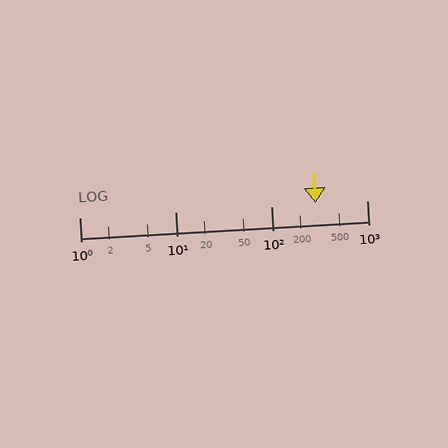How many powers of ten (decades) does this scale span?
The scale spans 3 decades, from 1 to 1000.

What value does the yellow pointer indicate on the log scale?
The pointer indicates approximately 290.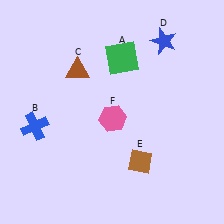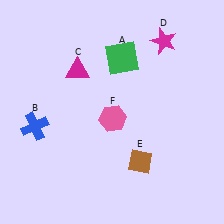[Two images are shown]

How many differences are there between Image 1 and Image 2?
There are 2 differences between the two images.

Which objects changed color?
C changed from brown to magenta. D changed from blue to magenta.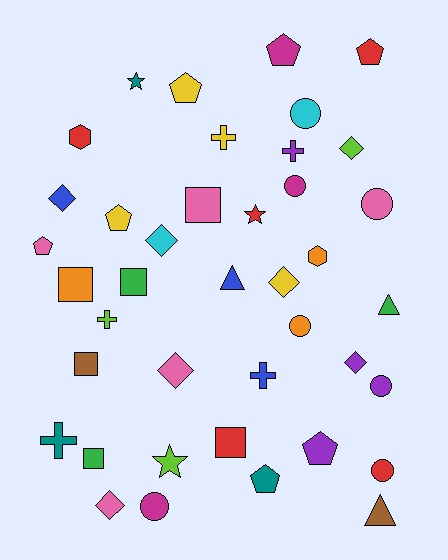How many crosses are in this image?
There are 5 crosses.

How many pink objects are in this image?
There are 5 pink objects.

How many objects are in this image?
There are 40 objects.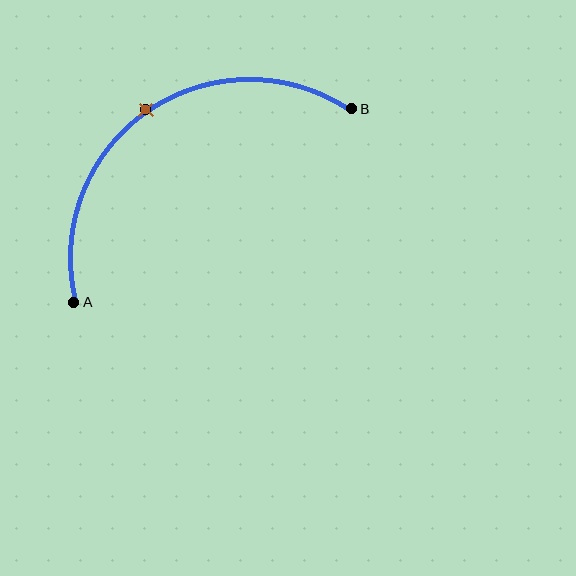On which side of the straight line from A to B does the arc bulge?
The arc bulges above and to the left of the straight line connecting A and B.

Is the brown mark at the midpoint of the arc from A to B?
Yes. The brown mark lies on the arc at equal arc-length from both A and B — it is the arc midpoint.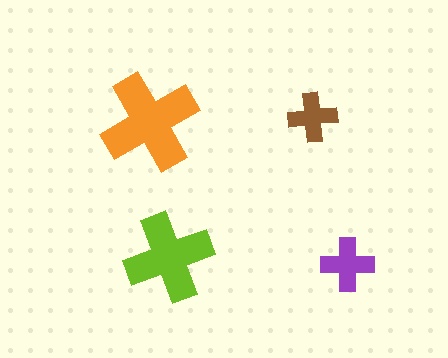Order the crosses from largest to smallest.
the orange one, the lime one, the purple one, the brown one.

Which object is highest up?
The brown cross is topmost.